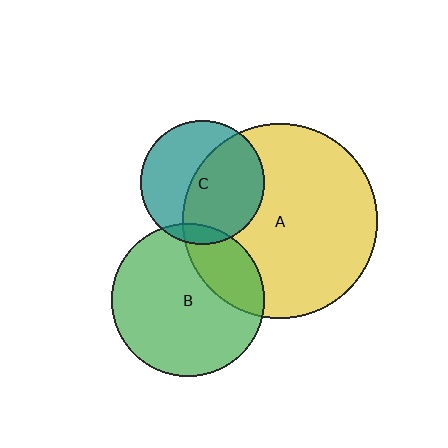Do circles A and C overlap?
Yes.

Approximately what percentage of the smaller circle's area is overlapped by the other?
Approximately 55%.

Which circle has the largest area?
Circle A (yellow).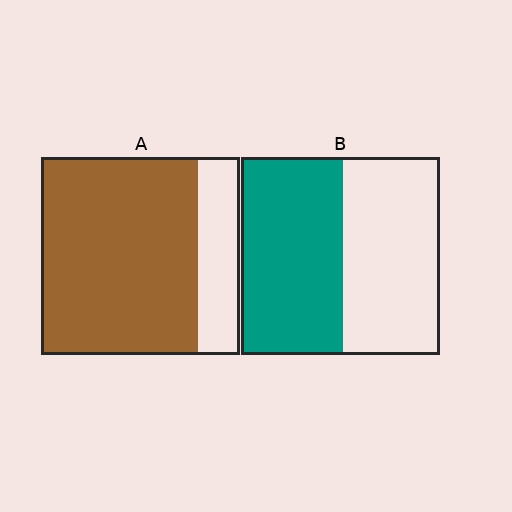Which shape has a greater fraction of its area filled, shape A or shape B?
Shape A.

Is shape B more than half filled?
Roughly half.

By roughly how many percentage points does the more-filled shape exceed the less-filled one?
By roughly 30 percentage points (A over B).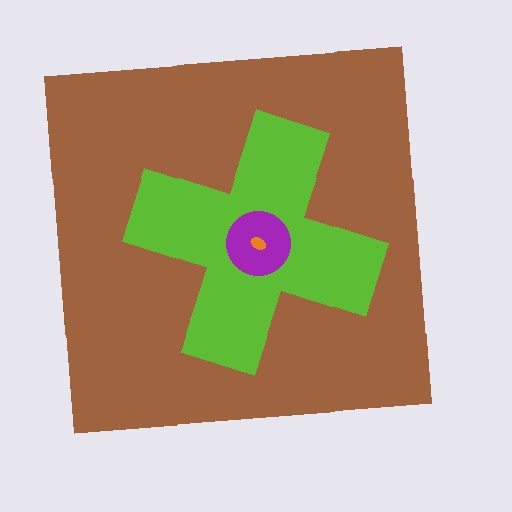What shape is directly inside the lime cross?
The purple circle.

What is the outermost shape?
The brown square.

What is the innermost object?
The orange ellipse.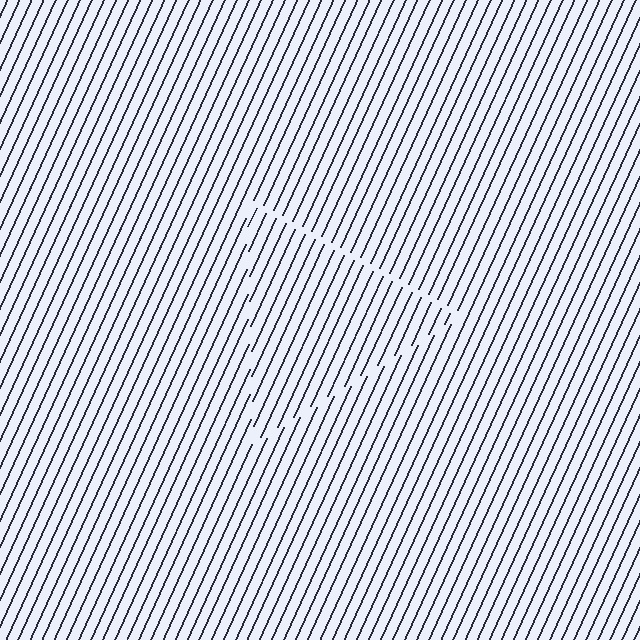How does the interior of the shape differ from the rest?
The interior of the shape contains the same grating, shifted by half a period — the contour is defined by the phase discontinuity where line-ends from the inner and outer gratings abut.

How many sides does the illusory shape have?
3 sides — the line-ends trace a triangle.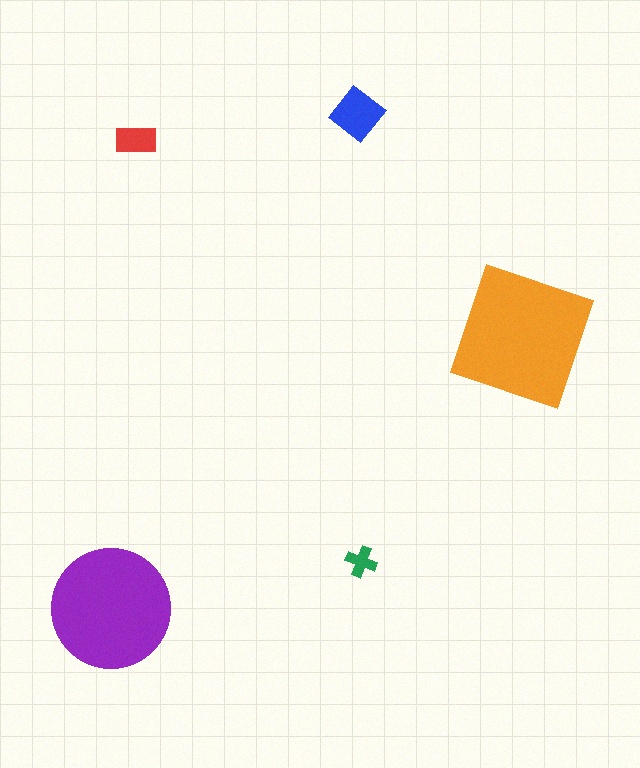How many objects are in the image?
There are 5 objects in the image.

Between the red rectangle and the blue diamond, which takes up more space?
The blue diamond.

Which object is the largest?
The orange square.